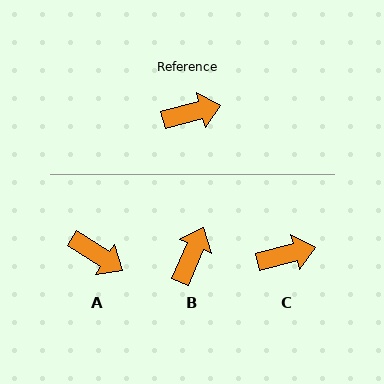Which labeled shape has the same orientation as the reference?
C.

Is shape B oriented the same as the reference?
No, it is off by about 52 degrees.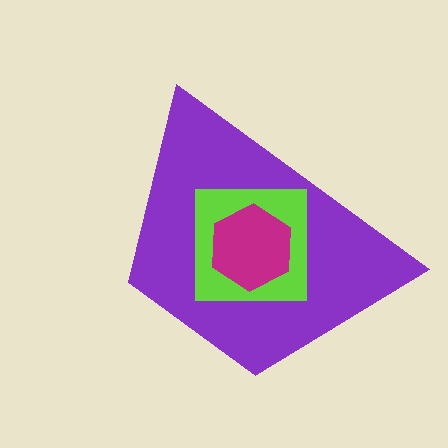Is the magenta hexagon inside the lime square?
Yes.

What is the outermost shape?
The purple trapezoid.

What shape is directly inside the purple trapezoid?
The lime square.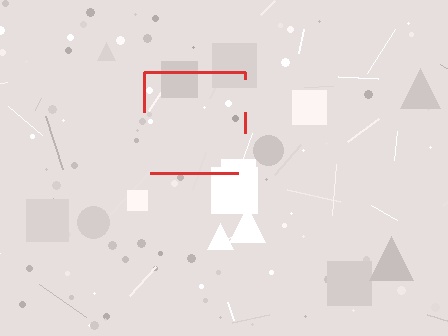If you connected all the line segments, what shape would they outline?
They would outline a square.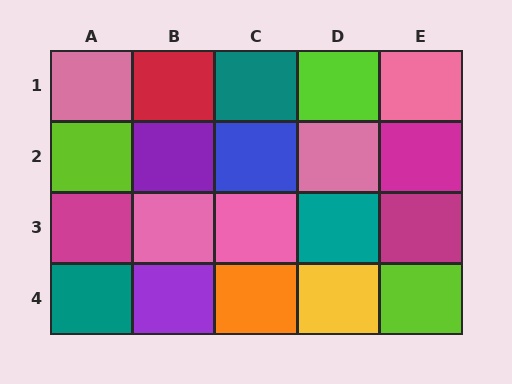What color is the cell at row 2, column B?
Purple.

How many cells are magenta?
3 cells are magenta.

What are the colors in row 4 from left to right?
Teal, purple, orange, yellow, lime.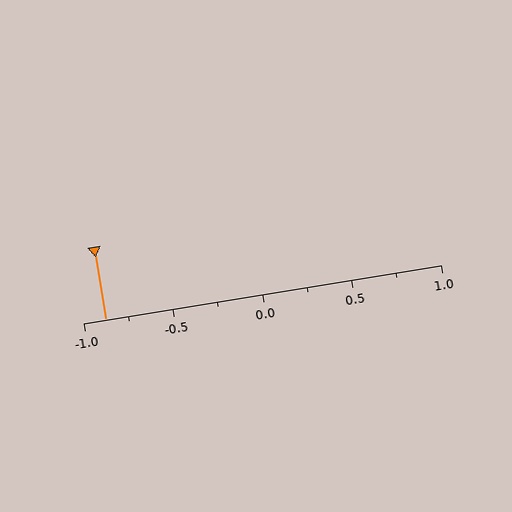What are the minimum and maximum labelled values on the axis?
The axis runs from -1.0 to 1.0.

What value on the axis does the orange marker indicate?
The marker indicates approximately -0.88.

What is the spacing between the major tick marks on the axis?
The major ticks are spaced 0.5 apart.